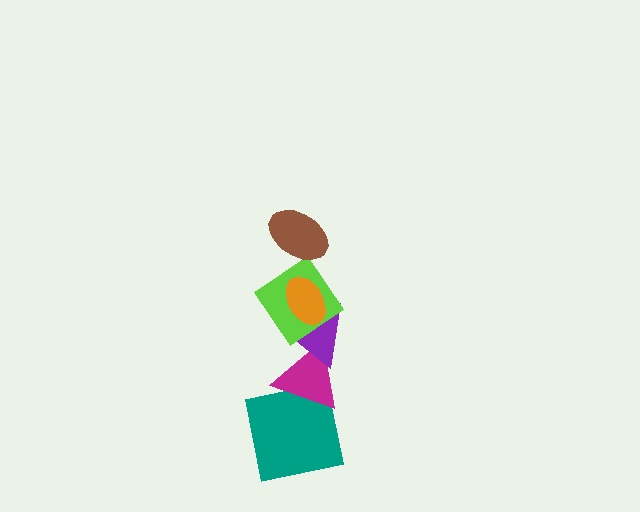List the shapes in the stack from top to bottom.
From top to bottom: the brown ellipse, the orange ellipse, the lime diamond, the purple triangle, the magenta triangle, the teal square.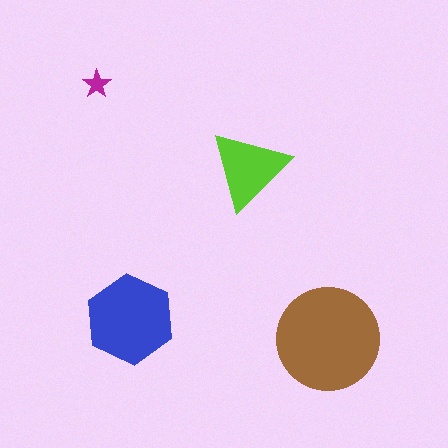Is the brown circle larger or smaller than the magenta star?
Larger.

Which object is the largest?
The brown circle.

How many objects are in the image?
There are 4 objects in the image.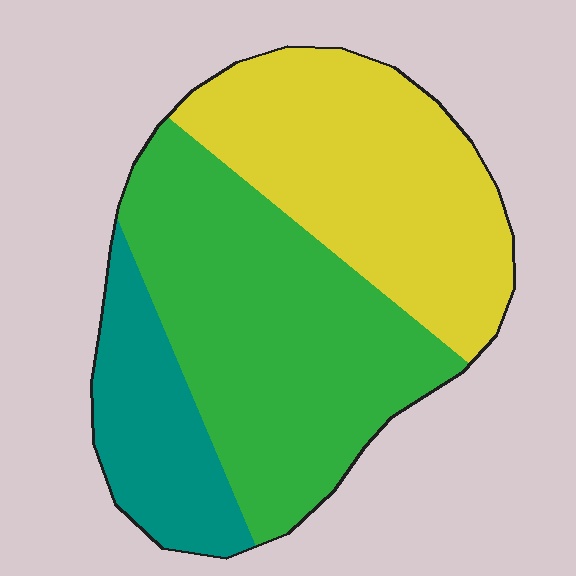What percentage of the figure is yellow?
Yellow covers roughly 35% of the figure.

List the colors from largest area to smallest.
From largest to smallest: green, yellow, teal.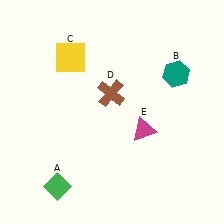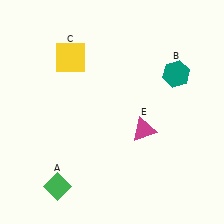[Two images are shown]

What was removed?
The brown cross (D) was removed in Image 2.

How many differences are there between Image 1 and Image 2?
There is 1 difference between the two images.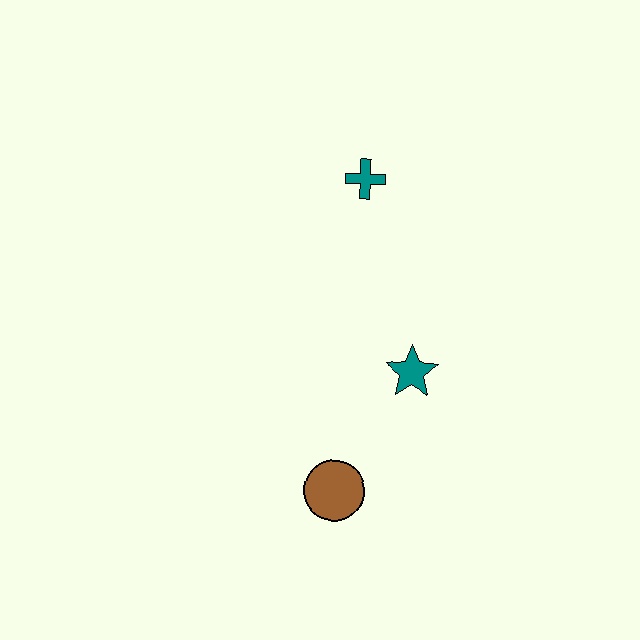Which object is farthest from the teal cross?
The brown circle is farthest from the teal cross.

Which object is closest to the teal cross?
The teal star is closest to the teal cross.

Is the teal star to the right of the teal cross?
Yes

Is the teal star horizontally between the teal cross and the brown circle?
No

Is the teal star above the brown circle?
Yes